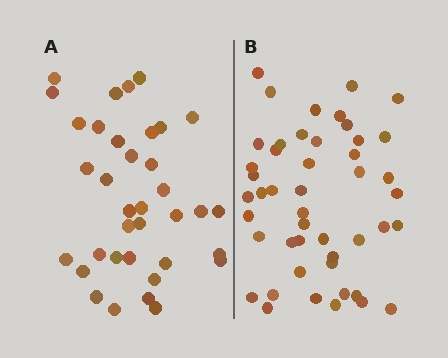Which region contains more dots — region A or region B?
Region B (the right region) has more dots.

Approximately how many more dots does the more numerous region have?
Region B has roughly 12 or so more dots than region A.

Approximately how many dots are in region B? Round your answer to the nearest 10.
About 50 dots. (The exact count is 47, which rounds to 50.)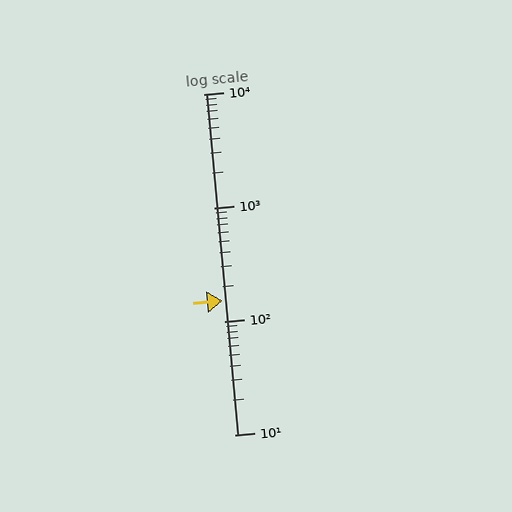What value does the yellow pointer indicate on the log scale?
The pointer indicates approximately 150.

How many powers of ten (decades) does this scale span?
The scale spans 3 decades, from 10 to 10000.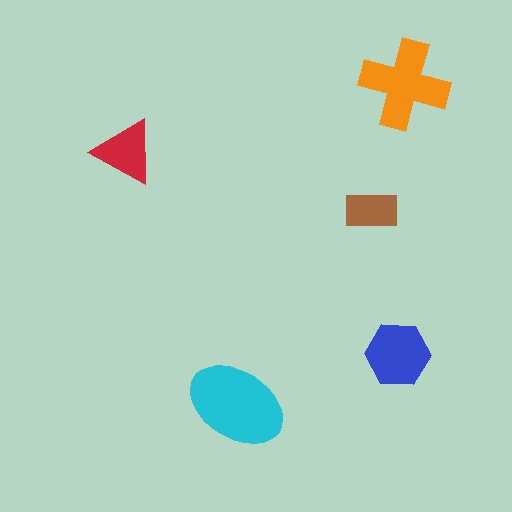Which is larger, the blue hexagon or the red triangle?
The blue hexagon.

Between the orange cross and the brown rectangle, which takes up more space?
The orange cross.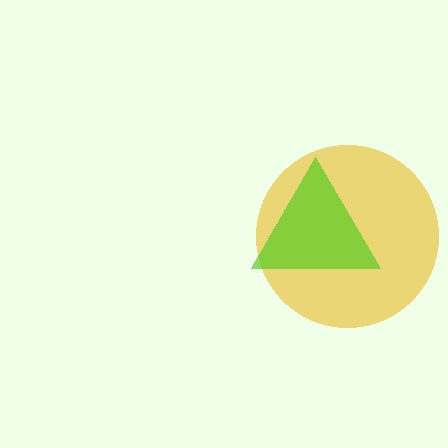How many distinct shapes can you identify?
There are 2 distinct shapes: a yellow circle, a lime triangle.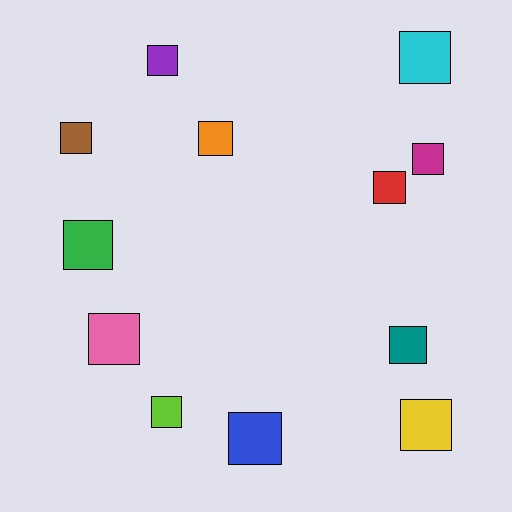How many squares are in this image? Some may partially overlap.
There are 12 squares.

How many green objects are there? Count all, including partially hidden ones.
There is 1 green object.